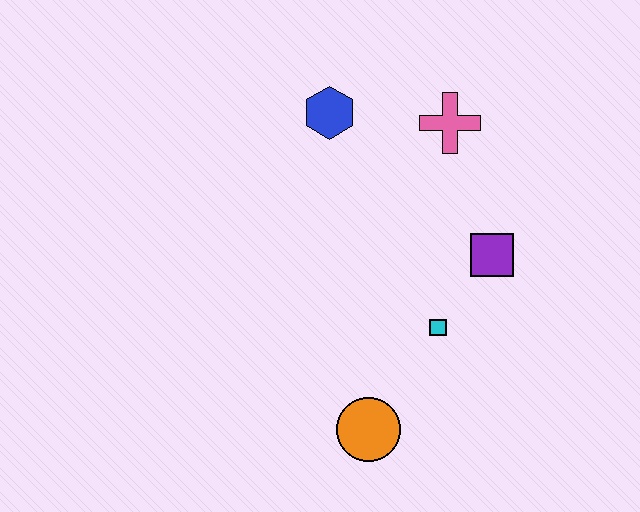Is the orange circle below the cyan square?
Yes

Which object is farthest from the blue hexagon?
The orange circle is farthest from the blue hexagon.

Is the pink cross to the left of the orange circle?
No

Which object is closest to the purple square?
The cyan square is closest to the purple square.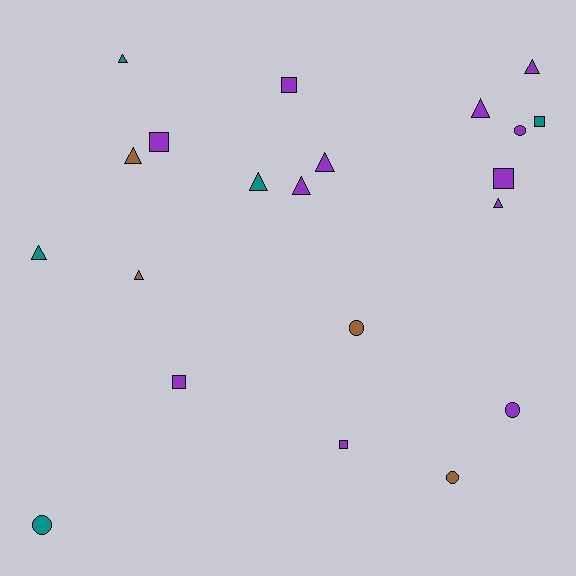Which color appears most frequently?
Purple, with 12 objects.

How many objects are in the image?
There are 21 objects.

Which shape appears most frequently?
Triangle, with 10 objects.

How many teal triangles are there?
There are 3 teal triangles.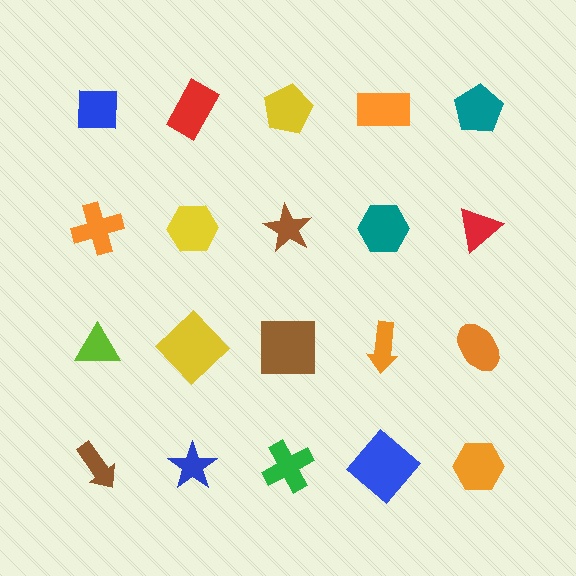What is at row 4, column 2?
A blue star.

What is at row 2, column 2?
A yellow hexagon.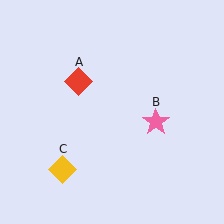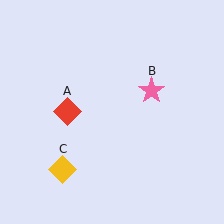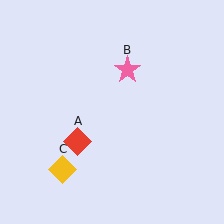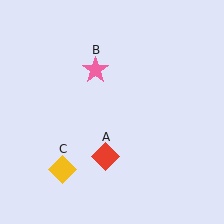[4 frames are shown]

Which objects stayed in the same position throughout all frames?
Yellow diamond (object C) remained stationary.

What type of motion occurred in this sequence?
The red diamond (object A), pink star (object B) rotated counterclockwise around the center of the scene.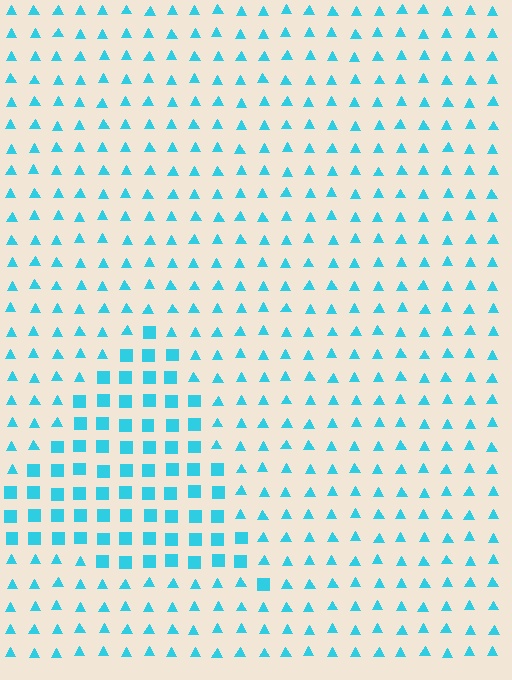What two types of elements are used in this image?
The image uses squares inside the triangle region and triangles outside it.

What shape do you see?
I see a triangle.